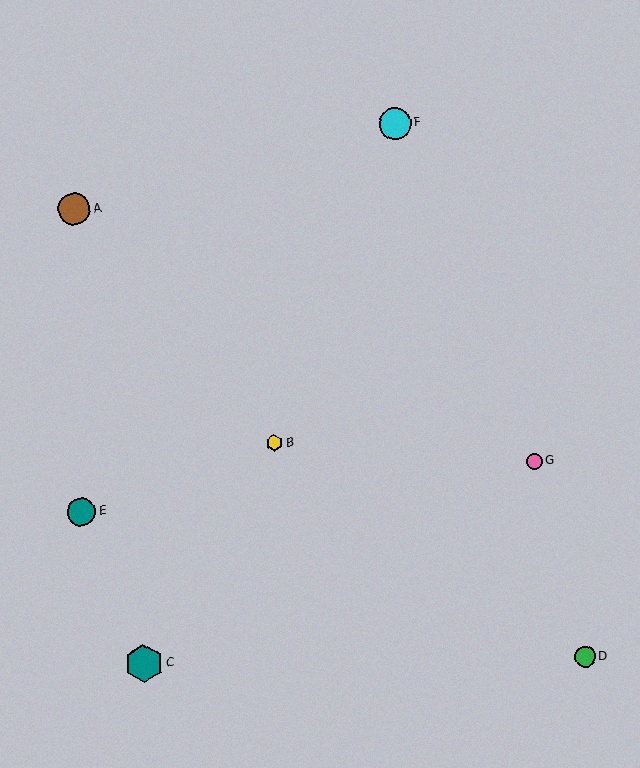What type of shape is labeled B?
Shape B is a yellow hexagon.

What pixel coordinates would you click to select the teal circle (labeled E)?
Click at (82, 512) to select the teal circle E.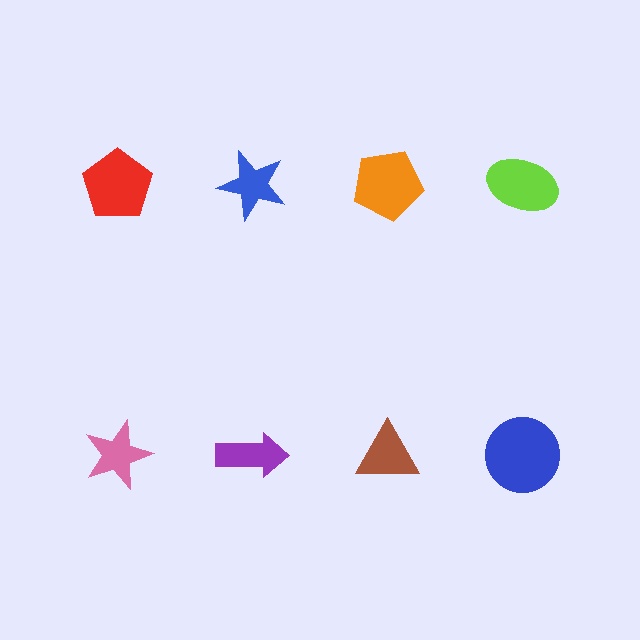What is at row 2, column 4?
A blue circle.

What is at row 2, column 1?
A pink star.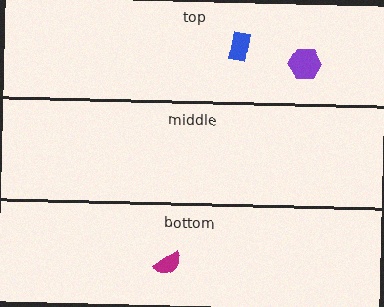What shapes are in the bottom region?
The magenta semicircle.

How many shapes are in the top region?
2.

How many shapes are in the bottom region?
1.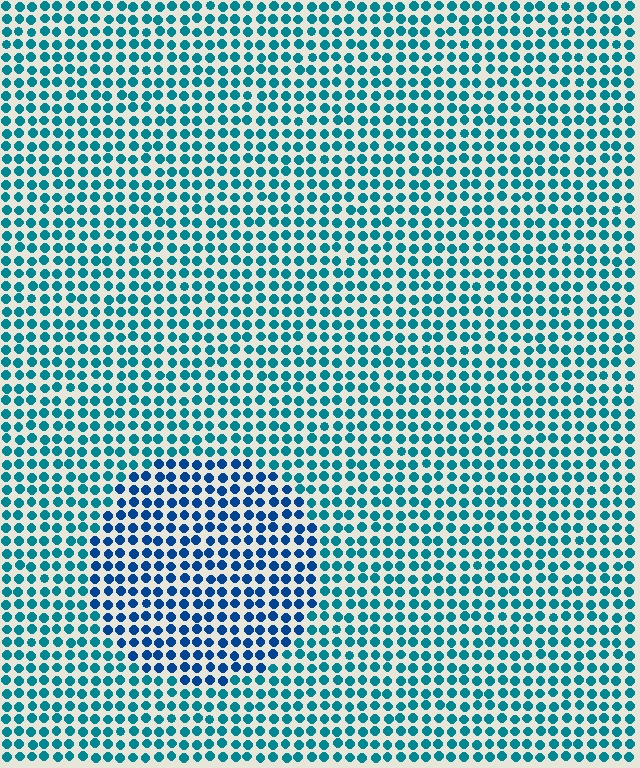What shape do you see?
I see a circle.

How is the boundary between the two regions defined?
The boundary is defined purely by a slight shift in hue (about 28 degrees). Spacing, size, and orientation are identical on both sides.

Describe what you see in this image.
The image is filled with small teal elements in a uniform arrangement. A circle-shaped region is visible where the elements are tinted to a slightly different hue, forming a subtle color boundary.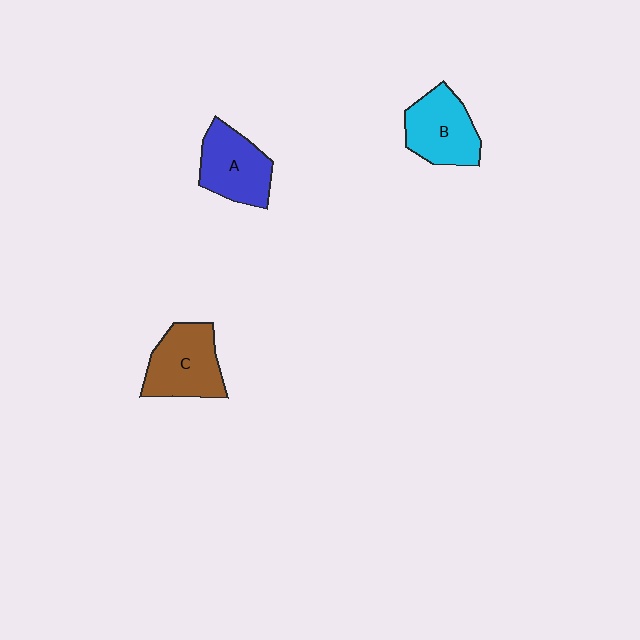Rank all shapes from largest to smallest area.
From largest to smallest: C (brown), B (cyan), A (blue).